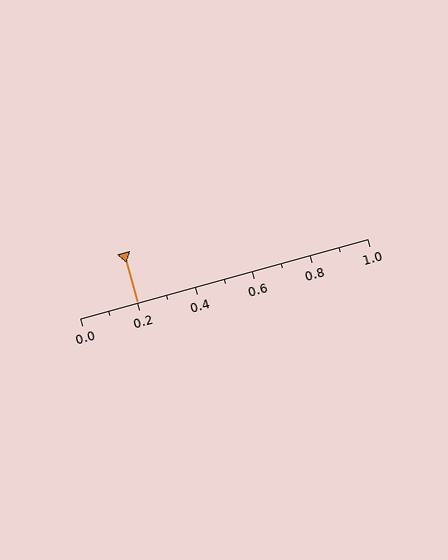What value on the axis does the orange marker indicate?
The marker indicates approximately 0.2.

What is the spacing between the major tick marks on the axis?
The major ticks are spaced 0.2 apart.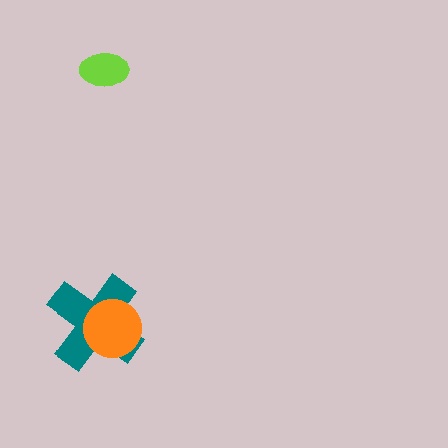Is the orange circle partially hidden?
No, no other shape covers it.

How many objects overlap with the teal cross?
1 object overlaps with the teal cross.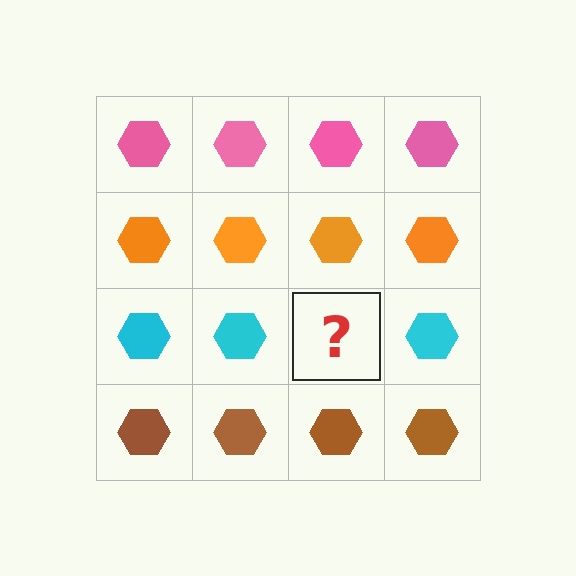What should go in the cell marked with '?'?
The missing cell should contain a cyan hexagon.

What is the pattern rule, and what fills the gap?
The rule is that each row has a consistent color. The gap should be filled with a cyan hexagon.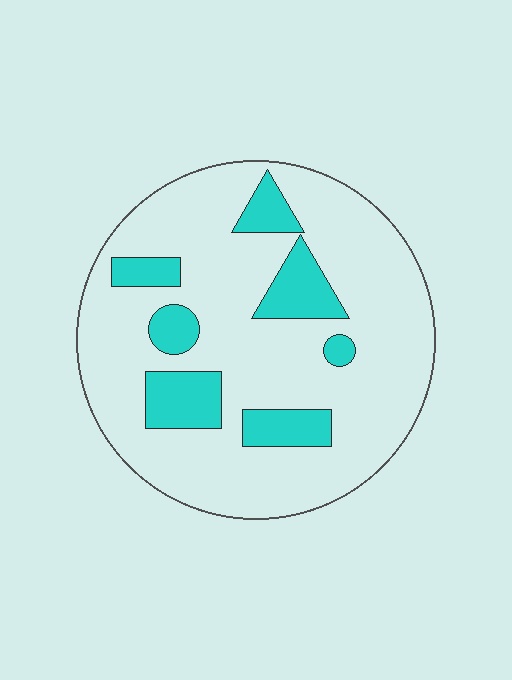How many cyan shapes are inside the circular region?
7.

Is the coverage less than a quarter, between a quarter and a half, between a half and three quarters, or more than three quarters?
Less than a quarter.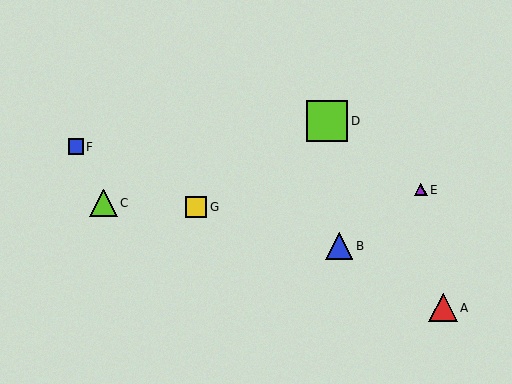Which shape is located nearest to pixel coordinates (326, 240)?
The blue triangle (labeled B) at (339, 246) is nearest to that location.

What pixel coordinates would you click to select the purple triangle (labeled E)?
Click at (421, 190) to select the purple triangle E.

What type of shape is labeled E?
Shape E is a purple triangle.